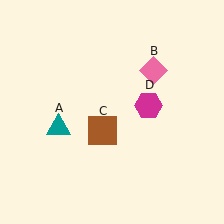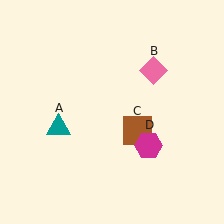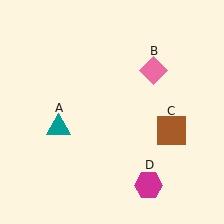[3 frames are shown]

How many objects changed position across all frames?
2 objects changed position: brown square (object C), magenta hexagon (object D).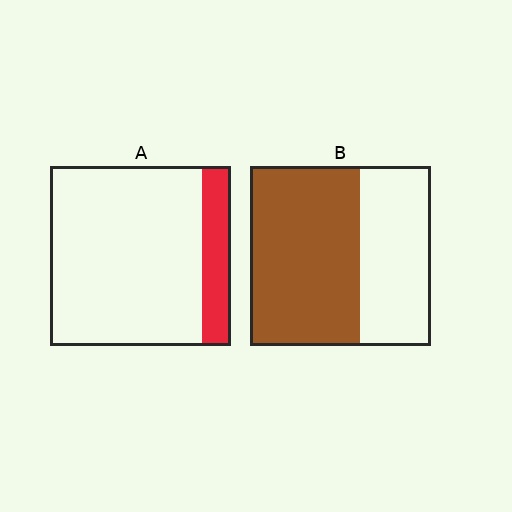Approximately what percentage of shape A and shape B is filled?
A is approximately 15% and B is approximately 60%.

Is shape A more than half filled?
No.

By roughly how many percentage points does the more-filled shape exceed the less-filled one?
By roughly 45 percentage points (B over A).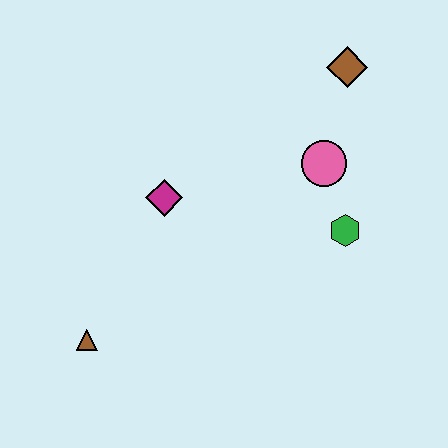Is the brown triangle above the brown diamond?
No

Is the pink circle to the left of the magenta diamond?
No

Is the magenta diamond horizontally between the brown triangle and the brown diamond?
Yes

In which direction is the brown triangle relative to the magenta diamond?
The brown triangle is below the magenta diamond.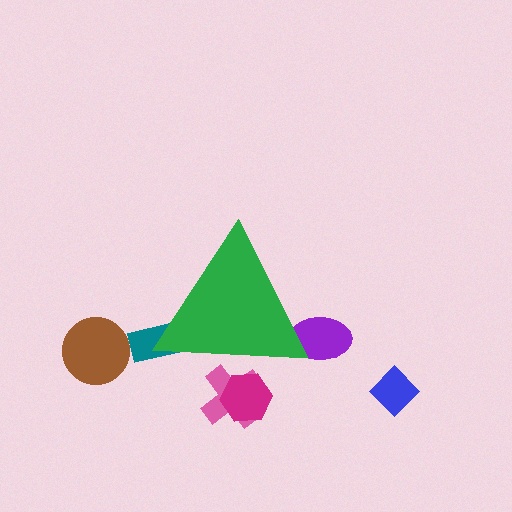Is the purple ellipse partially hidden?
Yes, the purple ellipse is partially hidden behind the green triangle.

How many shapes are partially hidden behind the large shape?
4 shapes are partially hidden.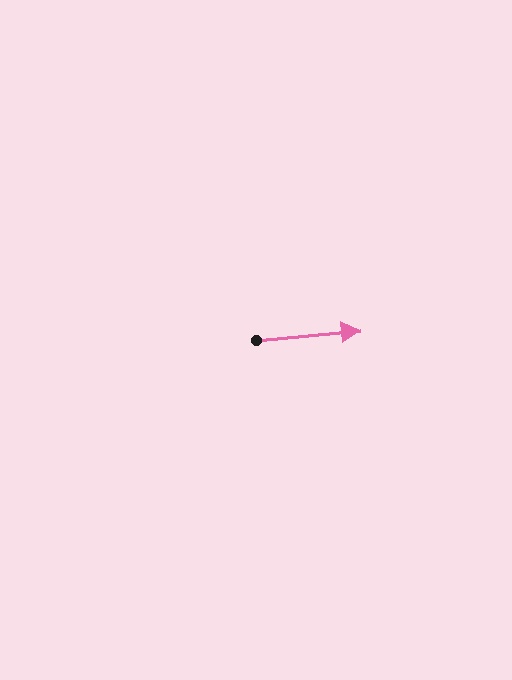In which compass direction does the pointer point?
East.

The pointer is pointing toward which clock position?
Roughly 3 o'clock.